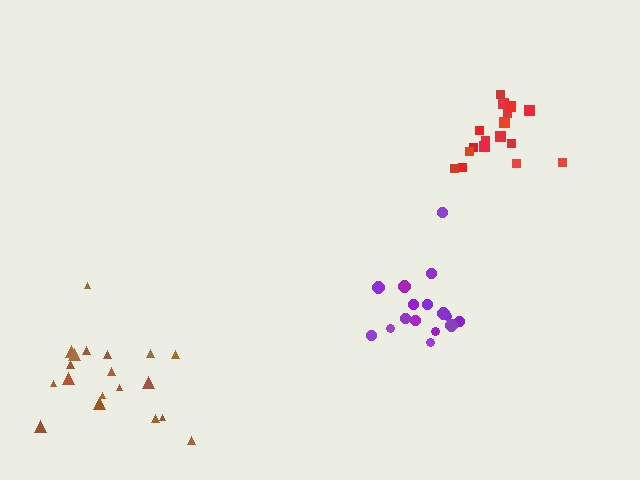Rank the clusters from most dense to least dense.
red, purple, brown.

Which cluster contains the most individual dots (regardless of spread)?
Brown (20).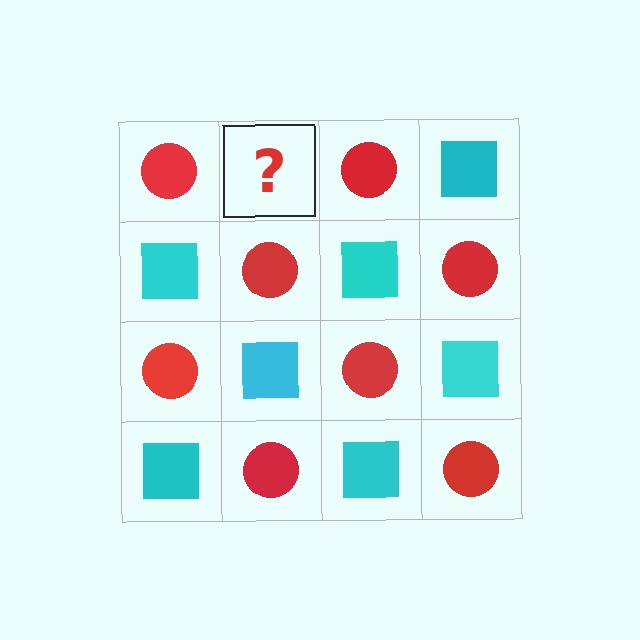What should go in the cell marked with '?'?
The missing cell should contain a cyan square.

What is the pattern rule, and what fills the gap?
The rule is that it alternates red circle and cyan square in a checkerboard pattern. The gap should be filled with a cyan square.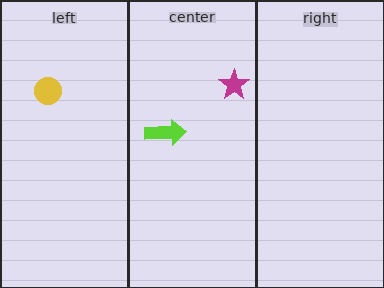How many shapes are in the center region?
2.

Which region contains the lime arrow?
The center region.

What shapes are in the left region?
The yellow circle.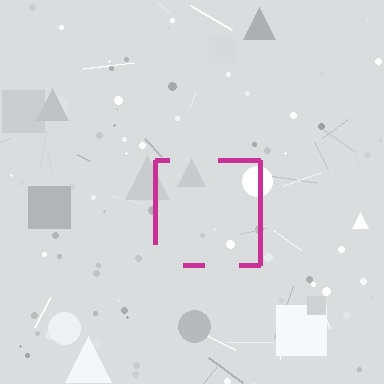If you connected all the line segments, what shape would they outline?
They would outline a square.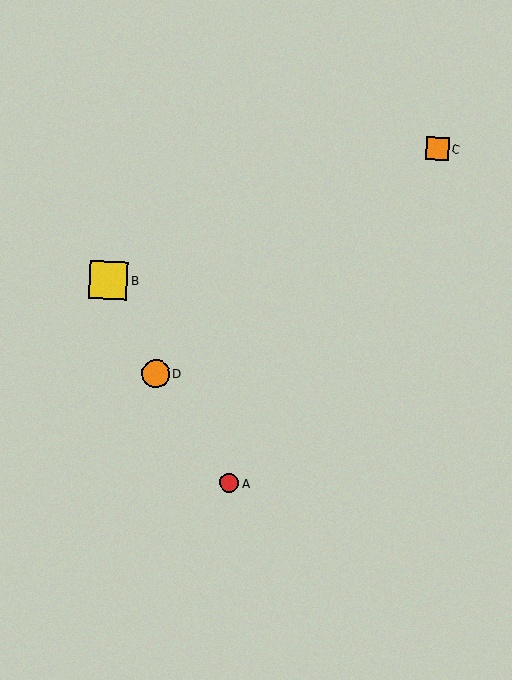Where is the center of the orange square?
The center of the orange square is at (437, 149).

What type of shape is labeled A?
Shape A is a red circle.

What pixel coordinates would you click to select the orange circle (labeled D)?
Click at (155, 374) to select the orange circle D.